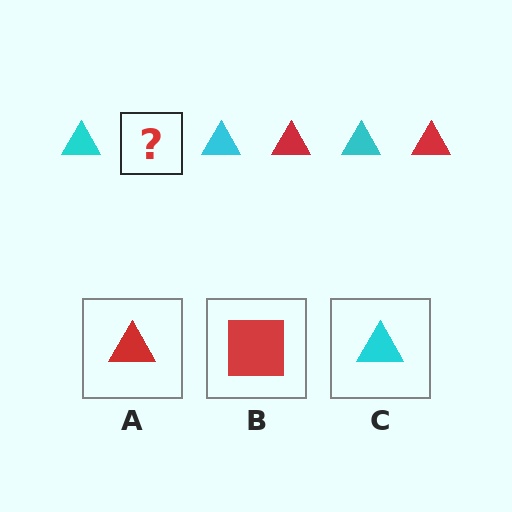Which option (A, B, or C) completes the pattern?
A.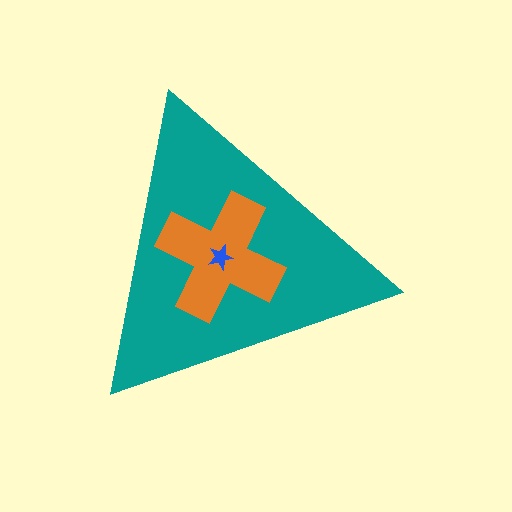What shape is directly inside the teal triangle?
The orange cross.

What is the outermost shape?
The teal triangle.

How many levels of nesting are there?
3.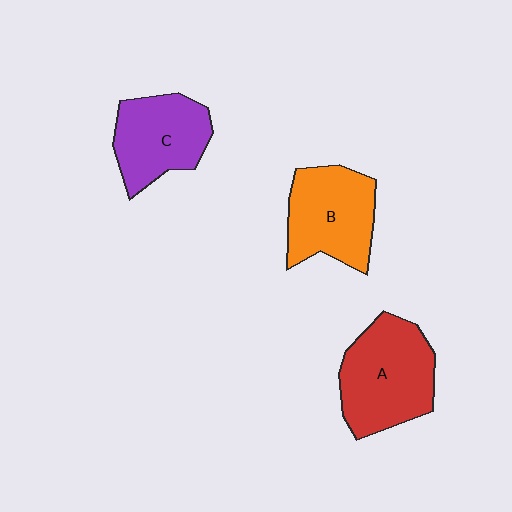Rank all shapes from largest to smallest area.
From largest to smallest: A (red), B (orange), C (purple).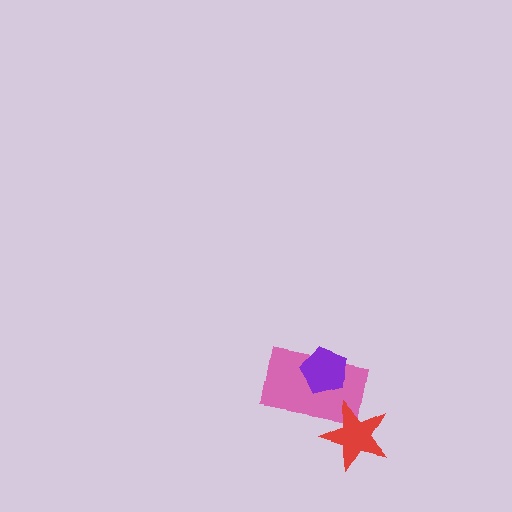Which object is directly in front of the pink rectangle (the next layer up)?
The purple pentagon is directly in front of the pink rectangle.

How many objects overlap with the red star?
1 object overlaps with the red star.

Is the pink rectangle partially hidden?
Yes, it is partially covered by another shape.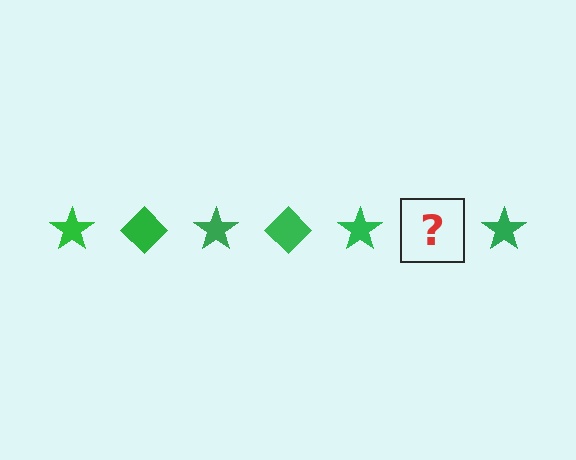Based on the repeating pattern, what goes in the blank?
The blank should be a green diamond.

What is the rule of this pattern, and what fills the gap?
The rule is that the pattern cycles through star, diamond shapes in green. The gap should be filled with a green diamond.